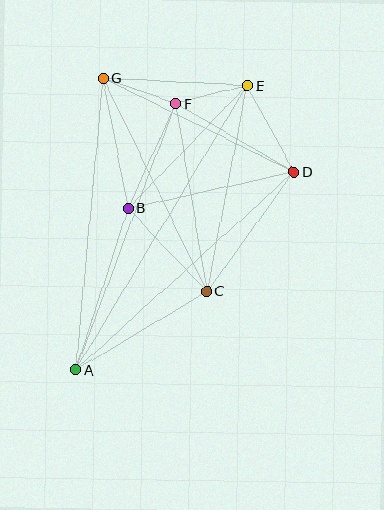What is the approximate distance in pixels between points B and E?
The distance between B and E is approximately 171 pixels.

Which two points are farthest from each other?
Points A and E are farthest from each other.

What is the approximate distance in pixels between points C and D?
The distance between C and D is approximately 148 pixels.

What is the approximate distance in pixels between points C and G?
The distance between C and G is approximately 238 pixels.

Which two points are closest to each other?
Points E and F are closest to each other.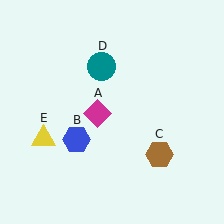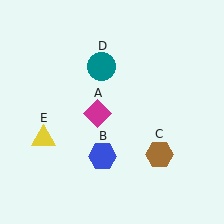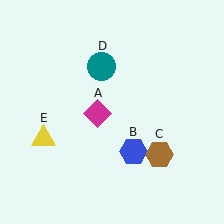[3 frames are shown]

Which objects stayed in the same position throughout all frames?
Magenta diamond (object A) and brown hexagon (object C) and teal circle (object D) and yellow triangle (object E) remained stationary.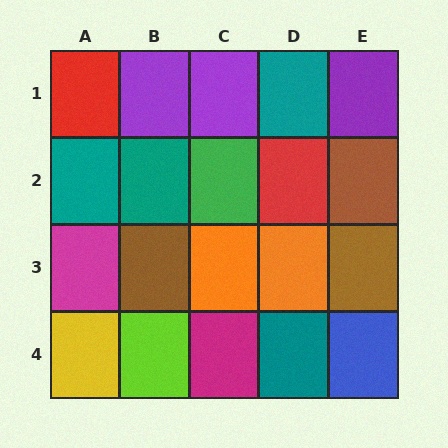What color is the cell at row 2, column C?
Green.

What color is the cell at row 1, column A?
Red.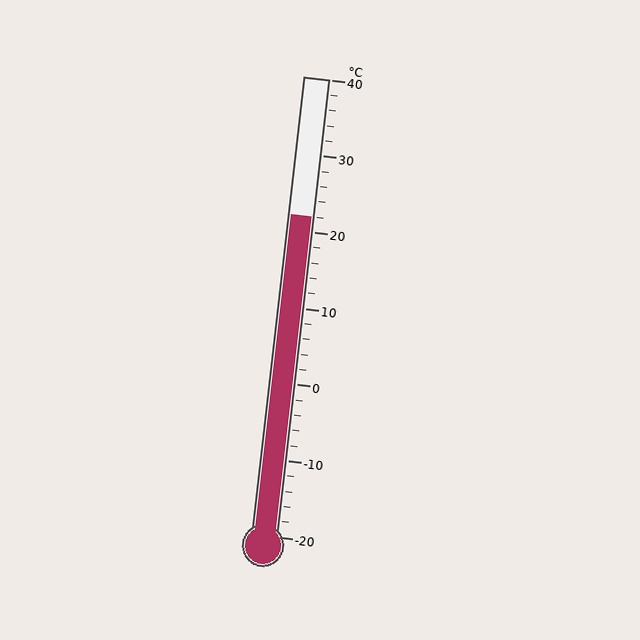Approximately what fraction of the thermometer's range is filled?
The thermometer is filled to approximately 70% of its range.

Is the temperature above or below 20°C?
The temperature is above 20°C.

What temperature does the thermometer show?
The thermometer shows approximately 22°C.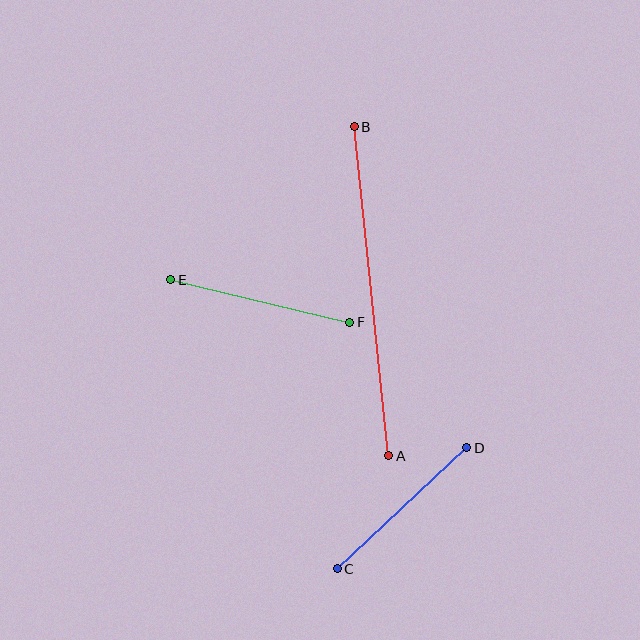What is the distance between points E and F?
The distance is approximately 184 pixels.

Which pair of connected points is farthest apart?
Points A and B are farthest apart.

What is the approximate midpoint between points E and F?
The midpoint is at approximately (260, 301) pixels.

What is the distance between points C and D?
The distance is approximately 177 pixels.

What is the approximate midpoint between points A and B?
The midpoint is at approximately (371, 291) pixels.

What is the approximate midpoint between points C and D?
The midpoint is at approximately (402, 508) pixels.